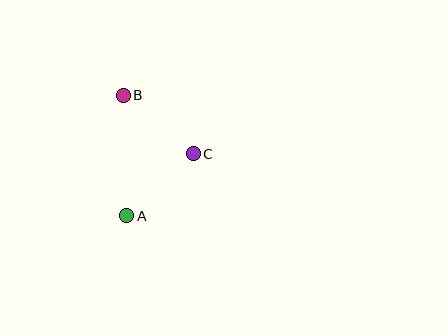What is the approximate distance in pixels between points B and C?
The distance between B and C is approximately 91 pixels.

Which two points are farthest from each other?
Points A and B are farthest from each other.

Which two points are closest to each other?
Points A and C are closest to each other.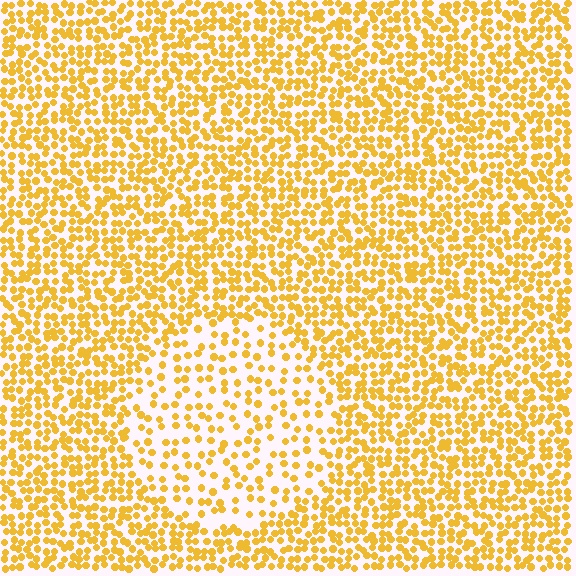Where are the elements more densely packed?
The elements are more densely packed outside the circle boundary.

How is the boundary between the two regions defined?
The boundary is defined by a change in element density (approximately 2.1x ratio). All elements are the same color, size, and shape.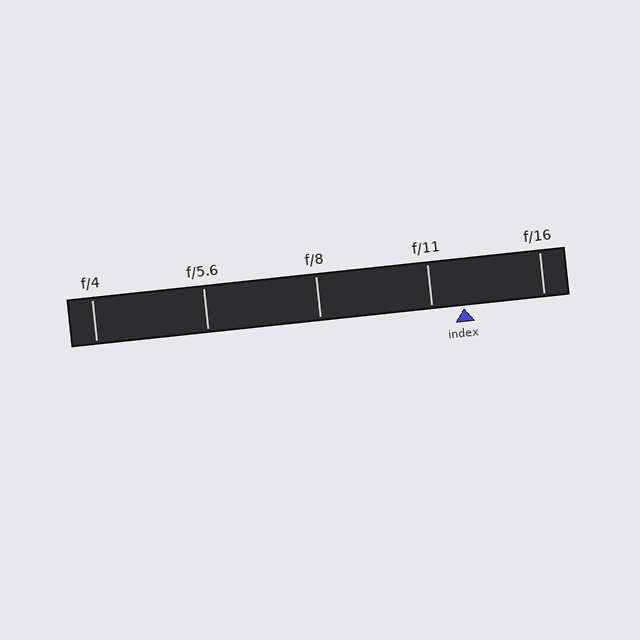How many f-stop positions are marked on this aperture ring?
There are 5 f-stop positions marked.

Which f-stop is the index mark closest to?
The index mark is closest to f/11.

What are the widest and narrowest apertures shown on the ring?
The widest aperture shown is f/4 and the narrowest is f/16.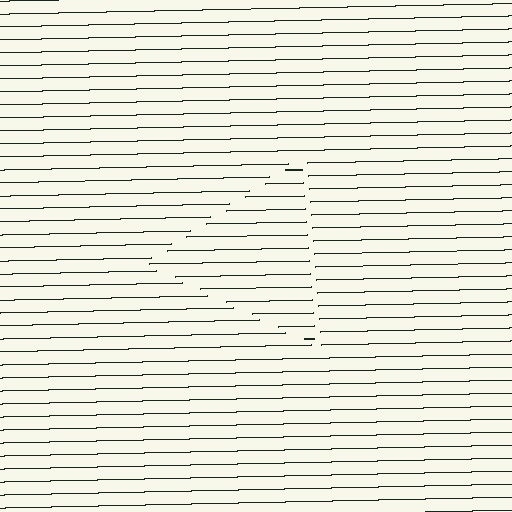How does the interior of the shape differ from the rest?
The interior of the shape contains the same grating, shifted by half a period — the contour is defined by the phase discontinuity where line-ends from the inner and outer gratings abut.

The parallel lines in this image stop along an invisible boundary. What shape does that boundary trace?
An illusory triangle. The interior of the shape contains the same grating, shifted by half a period — the contour is defined by the phase discontinuity where line-ends from the inner and outer gratings abut.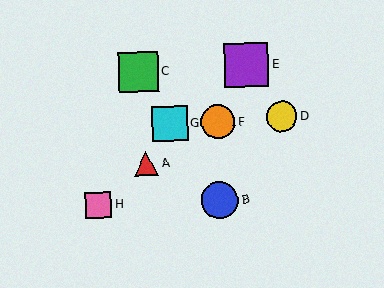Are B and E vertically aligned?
No, B is at x≈220 and E is at x≈247.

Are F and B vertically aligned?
Yes, both are at x≈218.